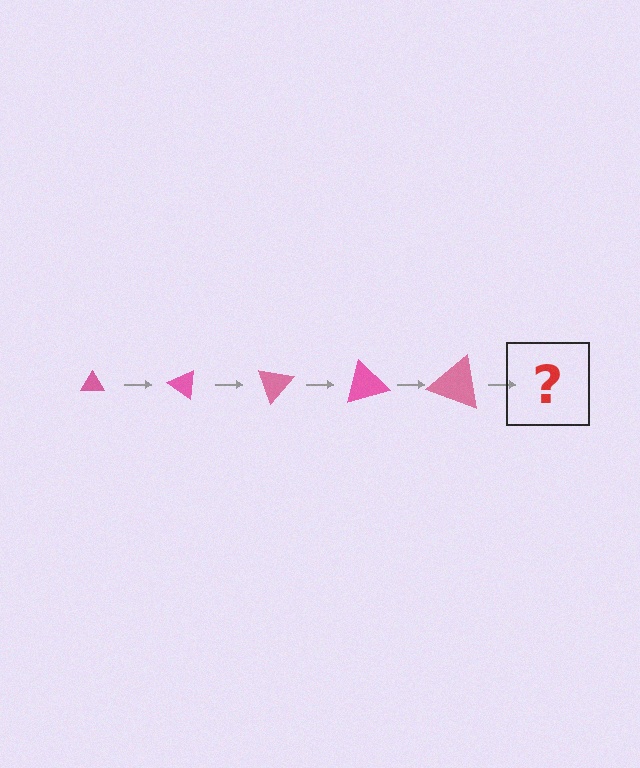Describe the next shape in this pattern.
It should be a triangle, larger than the previous one and rotated 175 degrees from the start.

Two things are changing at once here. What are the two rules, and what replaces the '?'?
The two rules are that the triangle grows larger each step and it rotates 35 degrees each step. The '?' should be a triangle, larger than the previous one and rotated 175 degrees from the start.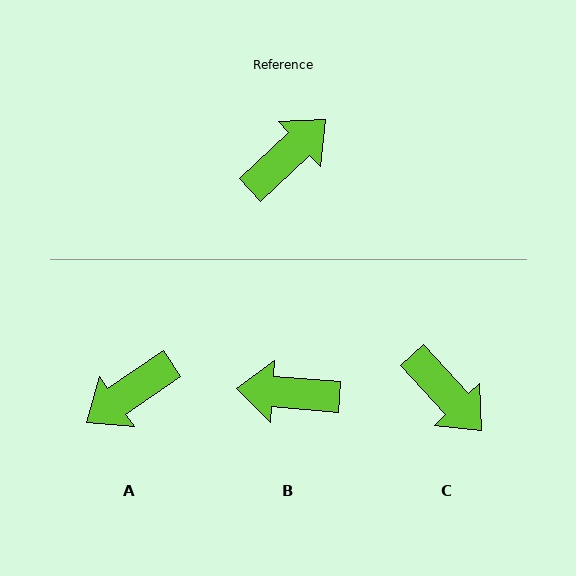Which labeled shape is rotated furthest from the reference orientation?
A, about 172 degrees away.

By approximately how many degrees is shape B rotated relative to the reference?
Approximately 133 degrees counter-clockwise.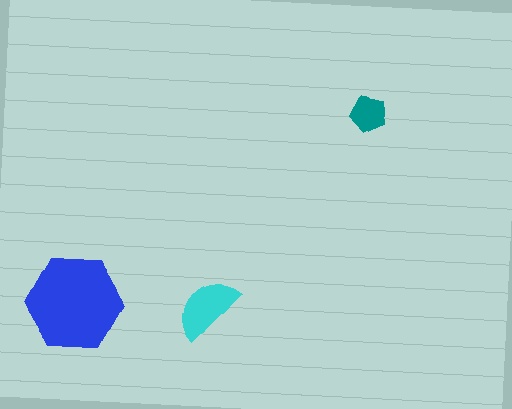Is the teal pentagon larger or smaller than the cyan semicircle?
Smaller.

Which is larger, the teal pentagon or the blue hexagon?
The blue hexagon.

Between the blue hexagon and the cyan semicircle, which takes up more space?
The blue hexagon.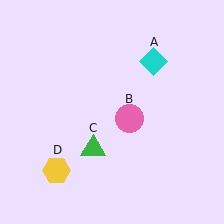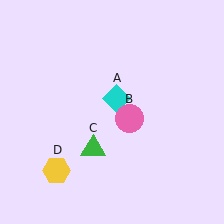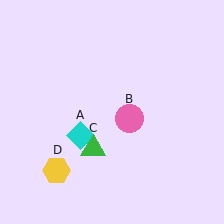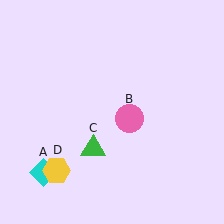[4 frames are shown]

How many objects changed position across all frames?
1 object changed position: cyan diamond (object A).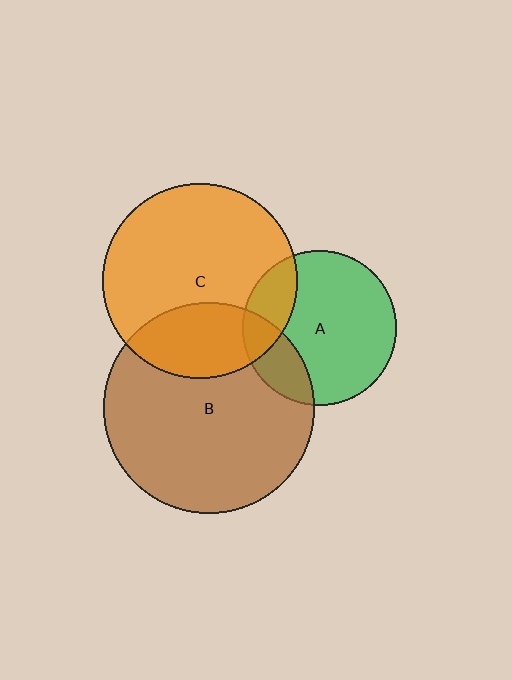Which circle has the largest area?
Circle B (brown).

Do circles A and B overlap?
Yes.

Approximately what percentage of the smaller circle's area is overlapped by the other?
Approximately 20%.